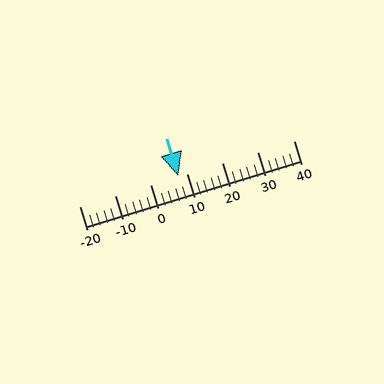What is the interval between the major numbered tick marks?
The major tick marks are spaced 10 units apart.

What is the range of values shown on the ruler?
The ruler shows values from -20 to 40.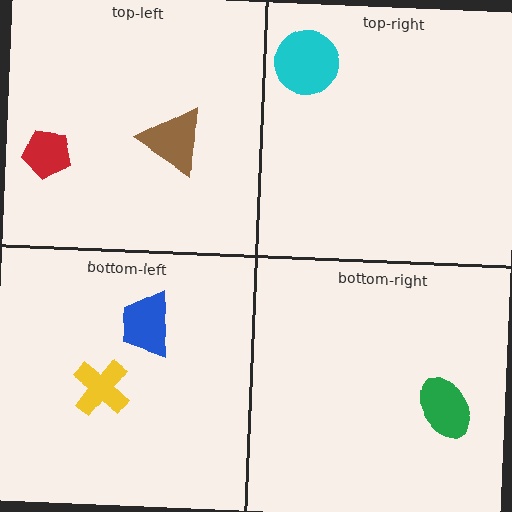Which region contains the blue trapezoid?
The bottom-left region.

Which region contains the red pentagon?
The top-left region.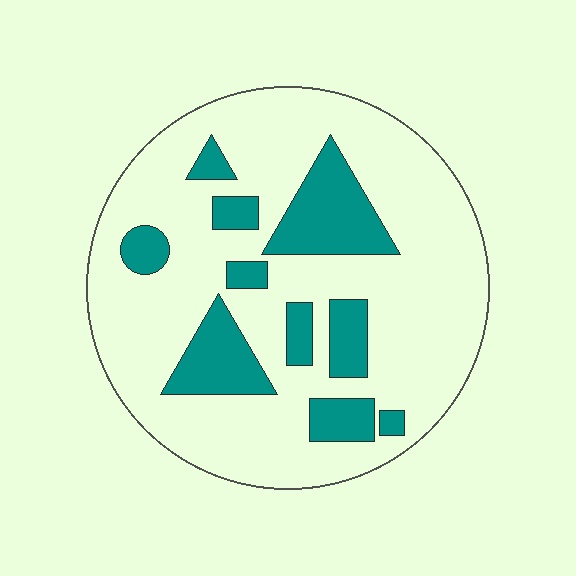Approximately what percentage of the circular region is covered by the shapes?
Approximately 25%.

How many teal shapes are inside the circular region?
10.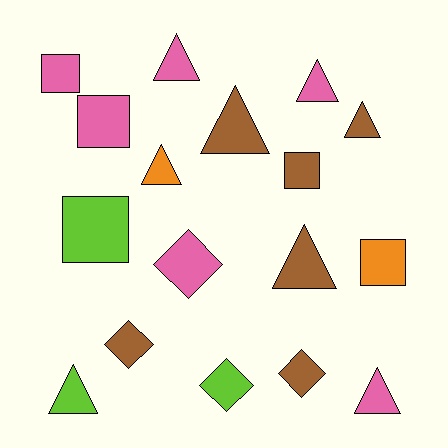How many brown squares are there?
There is 1 brown square.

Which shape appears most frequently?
Triangle, with 8 objects.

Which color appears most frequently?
Pink, with 6 objects.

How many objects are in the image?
There are 17 objects.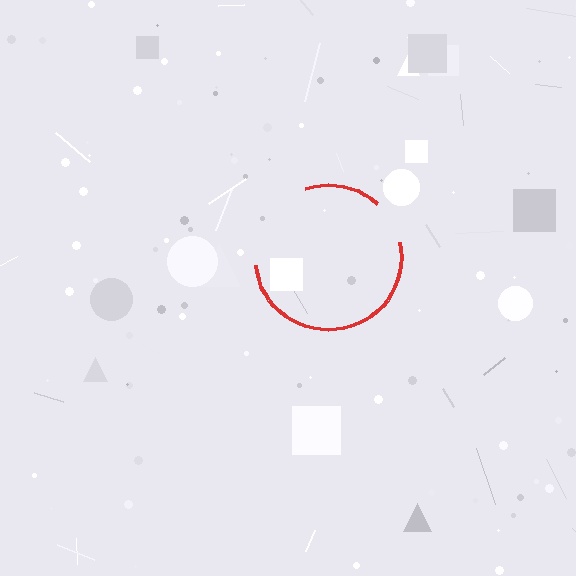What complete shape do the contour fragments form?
The contour fragments form a circle.